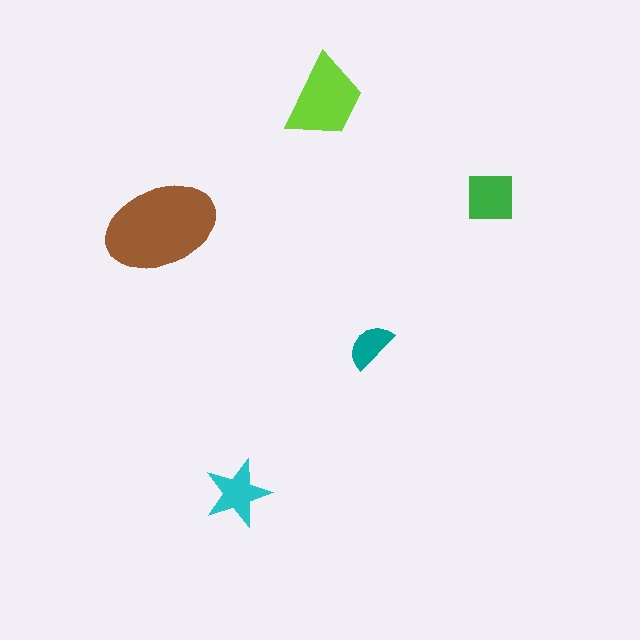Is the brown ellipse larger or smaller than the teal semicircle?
Larger.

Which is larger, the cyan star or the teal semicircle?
The cyan star.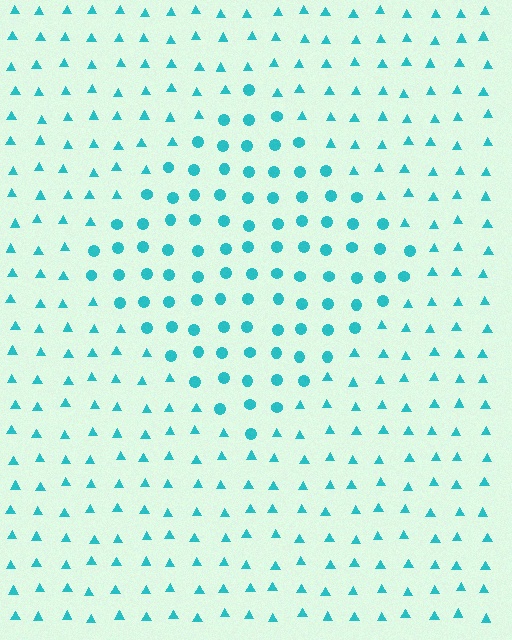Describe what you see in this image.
The image is filled with small cyan elements arranged in a uniform grid. A diamond-shaped region contains circles, while the surrounding area contains triangles. The boundary is defined purely by the change in element shape.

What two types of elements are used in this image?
The image uses circles inside the diamond region and triangles outside it.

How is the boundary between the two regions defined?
The boundary is defined by a change in element shape: circles inside vs. triangles outside. All elements share the same color and spacing.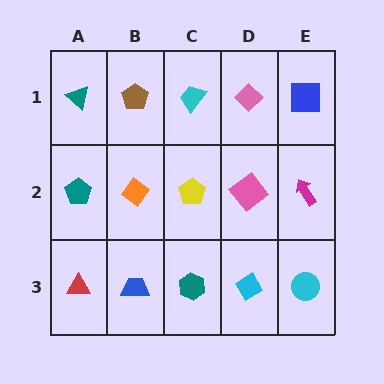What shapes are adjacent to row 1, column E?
A magenta arrow (row 2, column E), a pink diamond (row 1, column D).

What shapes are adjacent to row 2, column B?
A brown pentagon (row 1, column B), a blue trapezoid (row 3, column B), a teal pentagon (row 2, column A), a yellow pentagon (row 2, column C).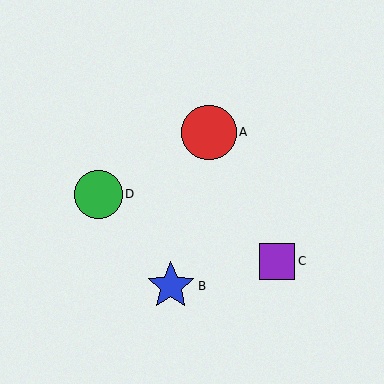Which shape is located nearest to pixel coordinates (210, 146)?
The red circle (labeled A) at (209, 132) is nearest to that location.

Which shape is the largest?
The red circle (labeled A) is the largest.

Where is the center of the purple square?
The center of the purple square is at (277, 261).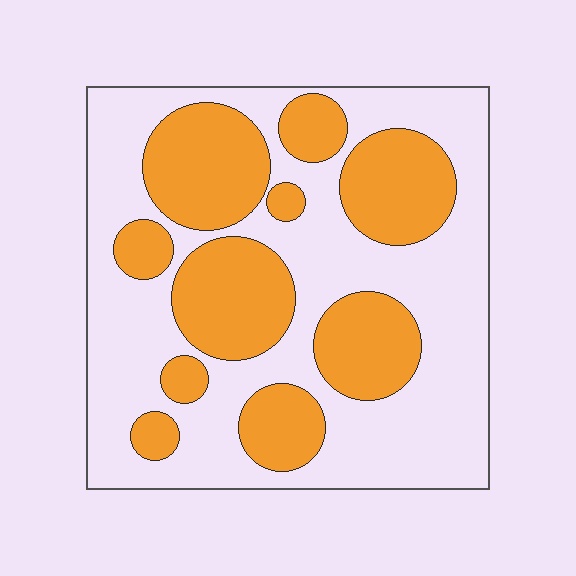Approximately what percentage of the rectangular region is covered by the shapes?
Approximately 40%.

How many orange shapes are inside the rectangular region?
10.